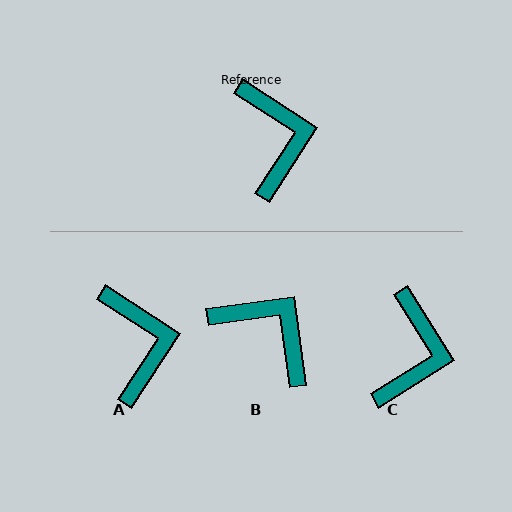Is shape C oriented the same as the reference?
No, it is off by about 25 degrees.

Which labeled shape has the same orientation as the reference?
A.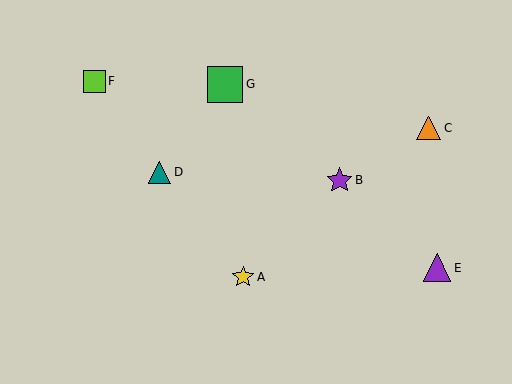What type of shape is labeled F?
Shape F is a lime square.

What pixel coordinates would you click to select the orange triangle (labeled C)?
Click at (429, 128) to select the orange triangle C.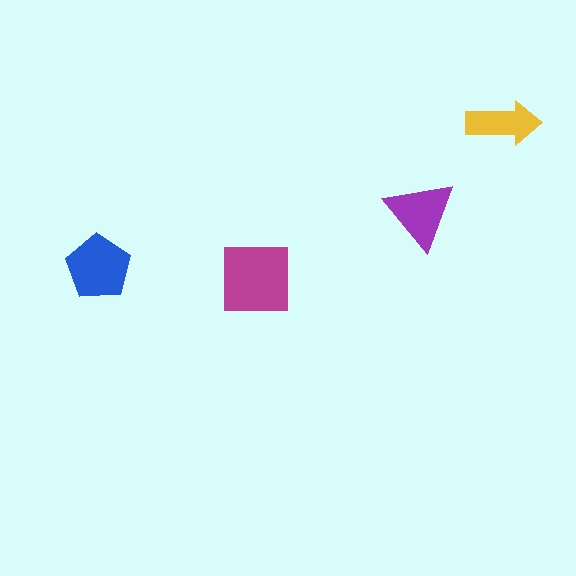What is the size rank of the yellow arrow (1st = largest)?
4th.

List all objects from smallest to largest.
The yellow arrow, the purple triangle, the blue pentagon, the magenta square.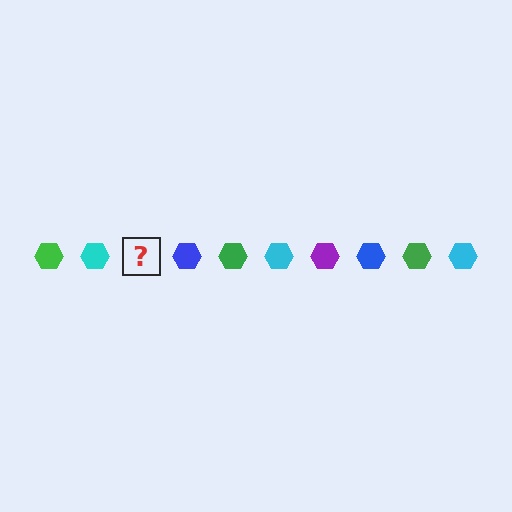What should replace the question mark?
The question mark should be replaced with a purple hexagon.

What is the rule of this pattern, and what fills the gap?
The rule is that the pattern cycles through green, cyan, purple, blue hexagons. The gap should be filled with a purple hexagon.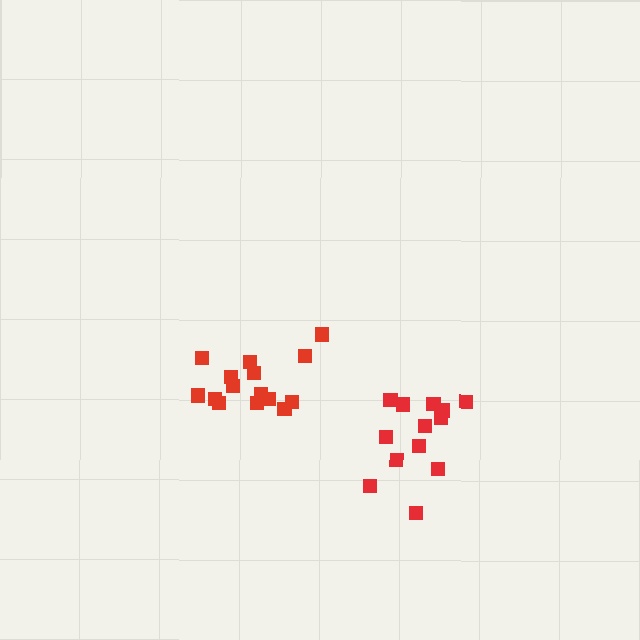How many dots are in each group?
Group 1: 15 dots, Group 2: 13 dots (28 total).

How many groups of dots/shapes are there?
There are 2 groups.